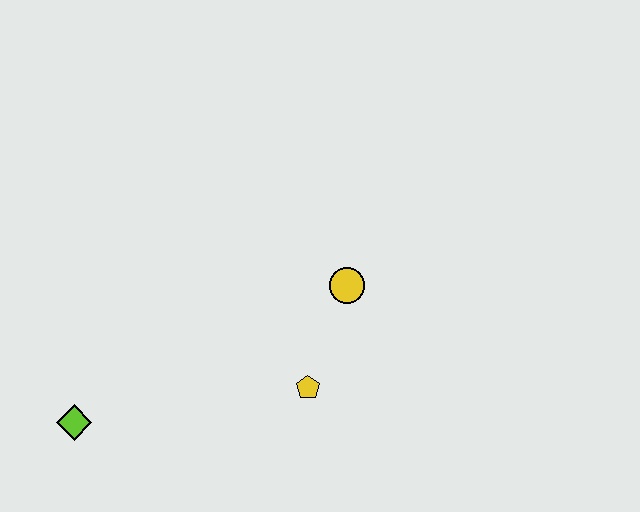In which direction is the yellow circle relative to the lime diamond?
The yellow circle is to the right of the lime diamond.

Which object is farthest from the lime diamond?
The yellow circle is farthest from the lime diamond.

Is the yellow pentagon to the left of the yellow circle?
Yes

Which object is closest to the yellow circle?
The yellow pentagon is closest to the yellow circle.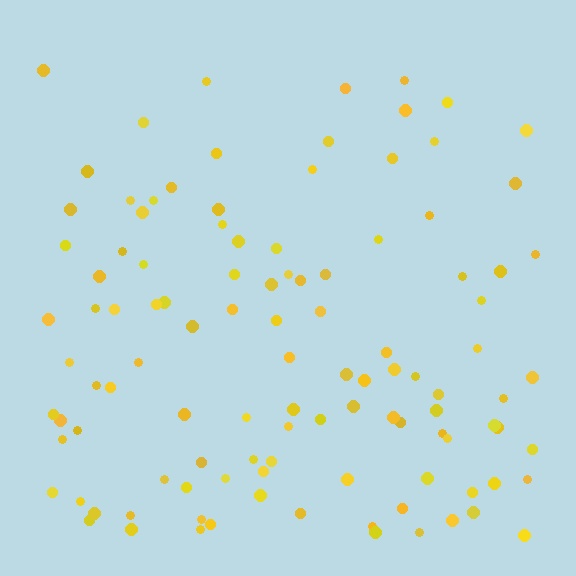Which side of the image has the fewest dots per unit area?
The top.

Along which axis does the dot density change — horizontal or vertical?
Vertical.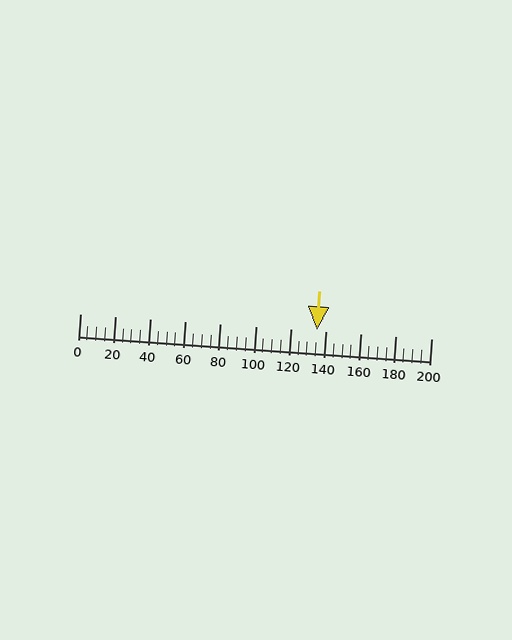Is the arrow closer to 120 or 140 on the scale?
The arrow is closer to 140.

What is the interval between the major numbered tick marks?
The major tick marks are spaced 20 units apart.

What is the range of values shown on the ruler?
The ruler shows values from 0 to 200.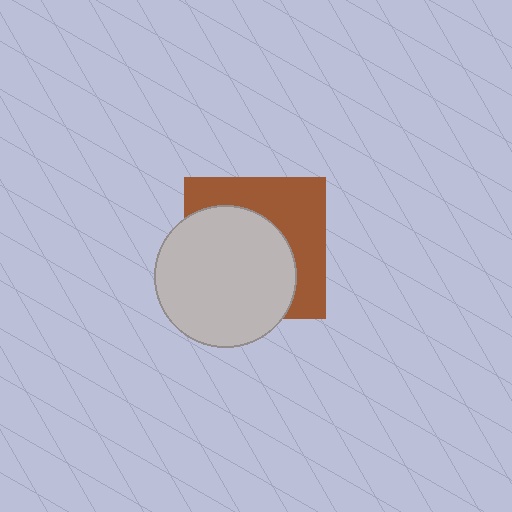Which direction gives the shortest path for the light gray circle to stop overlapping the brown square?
Moving toward the lower-left gives the shortest separation.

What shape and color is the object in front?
The object in front is a light gray circle.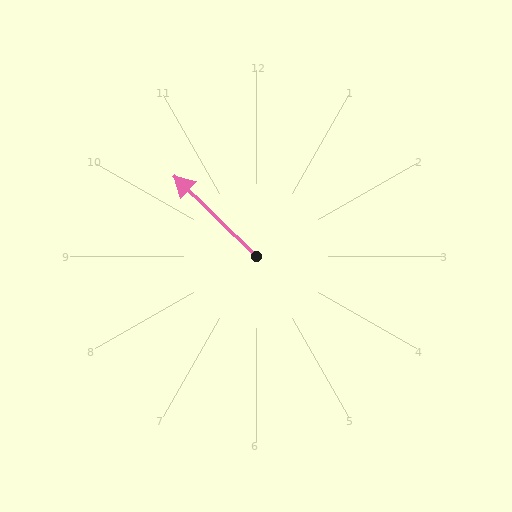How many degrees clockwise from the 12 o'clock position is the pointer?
Approximately 314 degrees.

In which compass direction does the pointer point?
Northwest.